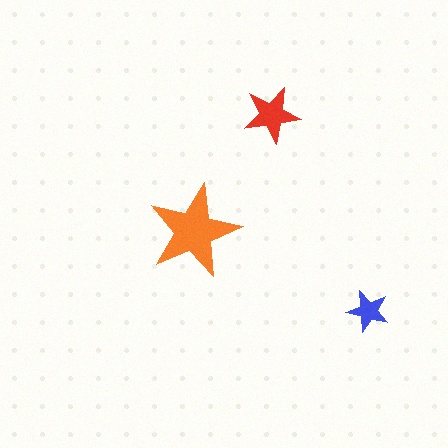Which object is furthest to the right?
The blue star is rightmost.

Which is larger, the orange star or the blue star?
The orange one.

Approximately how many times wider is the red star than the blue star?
About 1.5 times wider.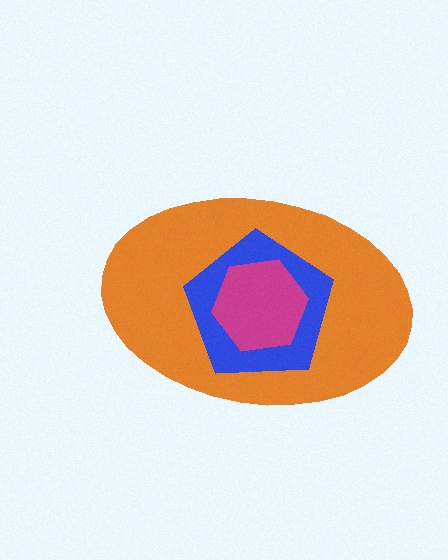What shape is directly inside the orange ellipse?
The blue pentagon.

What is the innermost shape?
The magenta hexagon.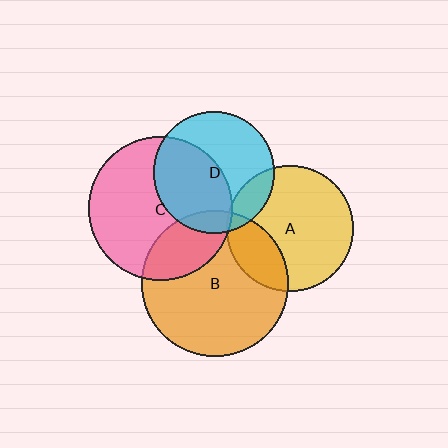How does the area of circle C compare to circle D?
Approximately 1.4 times.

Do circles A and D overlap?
Yes.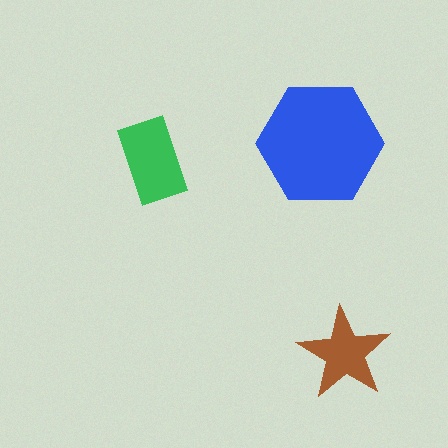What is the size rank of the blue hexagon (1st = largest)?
1st.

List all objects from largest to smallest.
The blue hexagon, the green rectangle, the brown star.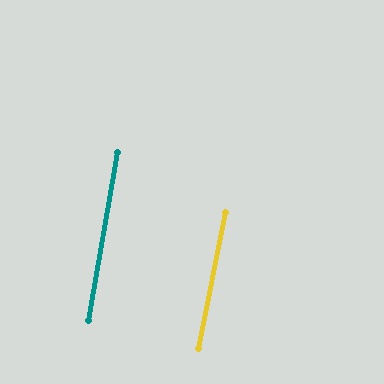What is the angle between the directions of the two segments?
Approximately 1 degree.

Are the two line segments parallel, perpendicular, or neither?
Parallel — their directions differ by only 1.5°.